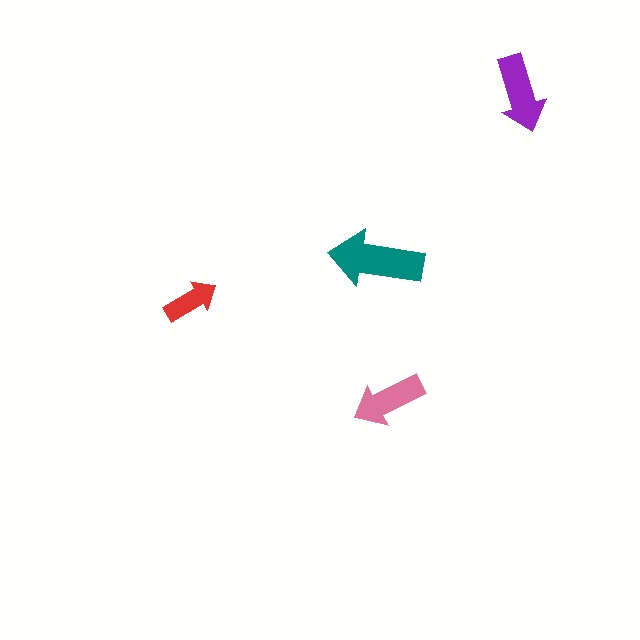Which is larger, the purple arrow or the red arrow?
The purple one.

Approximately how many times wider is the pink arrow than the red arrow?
About 1.5 times wider.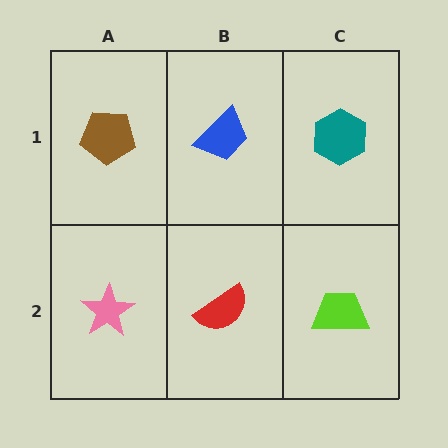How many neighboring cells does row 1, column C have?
2.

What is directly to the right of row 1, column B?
A teal hexagon.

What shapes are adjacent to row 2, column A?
A brown pentagon (row 1, column A), a red semicircle (row 2, column B).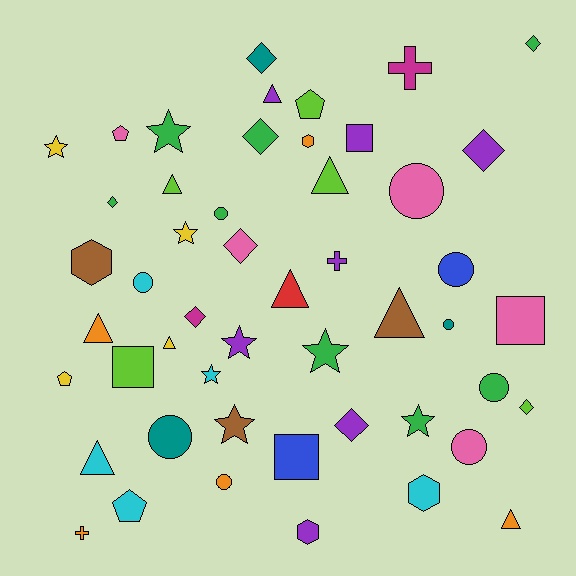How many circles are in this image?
There are 9 circles.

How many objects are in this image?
There are 50 objects.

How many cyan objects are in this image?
There are 5 cyan objects.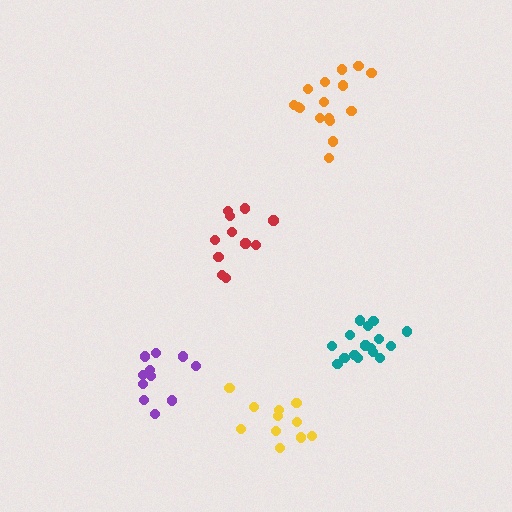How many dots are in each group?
Group 1: 11 dots, Group 2: 11 dots, Group 3: 11 dots, Group 4: 16 dots, Group 5: 16 dots (65 total).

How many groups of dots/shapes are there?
There are 5 groups.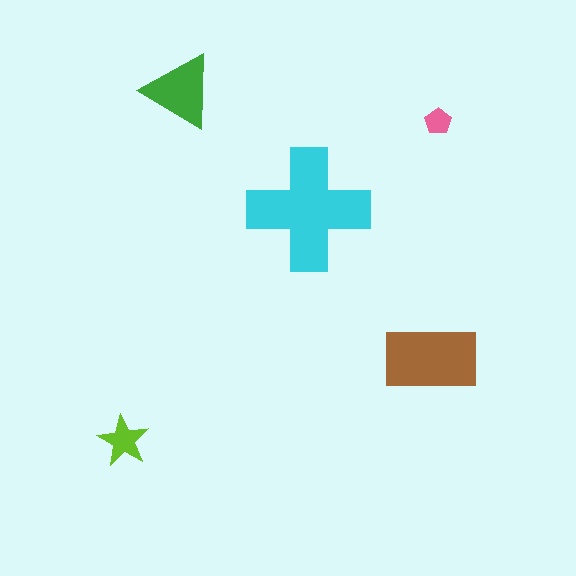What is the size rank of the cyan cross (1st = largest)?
1st.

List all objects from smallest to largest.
The pink pentagon, the lime star, the green triangle, the brown rectangle, the cyan cross.